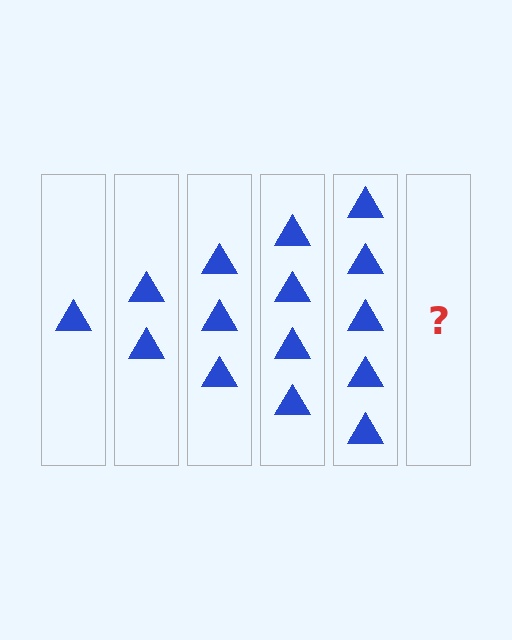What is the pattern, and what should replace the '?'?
The pattern is that each step adds one more triangle. The '?' should be 6 triangles.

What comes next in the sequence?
The next element should be 6 triangles.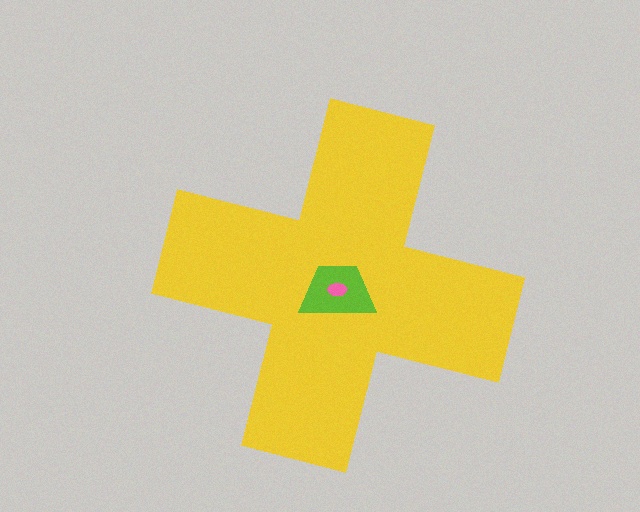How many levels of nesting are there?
3.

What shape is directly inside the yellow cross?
The lime trapezoid.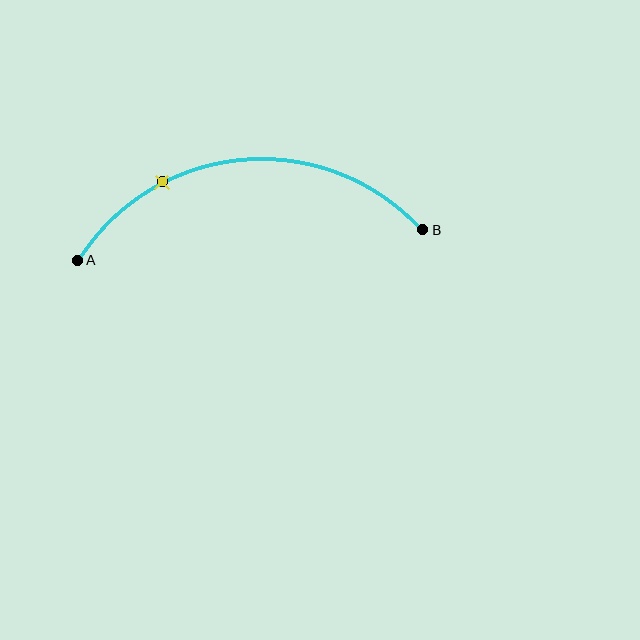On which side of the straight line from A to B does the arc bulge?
The arc bulges above the straight line connecting A and B.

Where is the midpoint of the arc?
The arc midpoint is the point on the curve farthest from the straight line joining A and B. It sits above that line.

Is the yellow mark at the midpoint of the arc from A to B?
No. The yellow mark lies on the arc but is closer to endpoint A. The arc midpoint would be at the point on the curve equidistant along the arc from both A and B.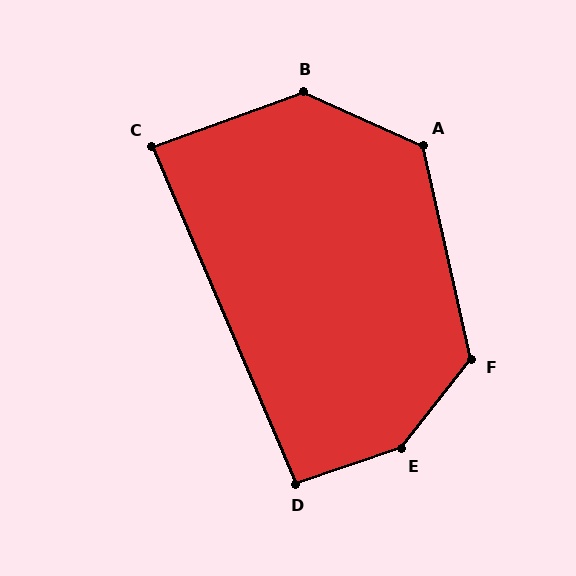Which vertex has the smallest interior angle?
C, at approximately 87 degrees.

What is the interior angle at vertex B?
Approximately 136 degrees (obtuse).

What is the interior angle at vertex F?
Approximately 129 degrees (obtuse).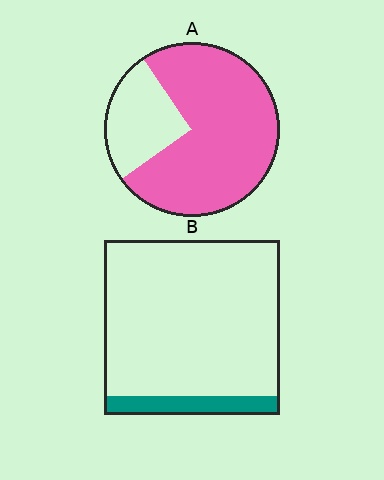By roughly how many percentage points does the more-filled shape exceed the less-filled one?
By roughly 65 percentage points (A over B).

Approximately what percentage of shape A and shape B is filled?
A is approximately 75% and B is approximately 10%.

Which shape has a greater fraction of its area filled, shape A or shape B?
Shape A.